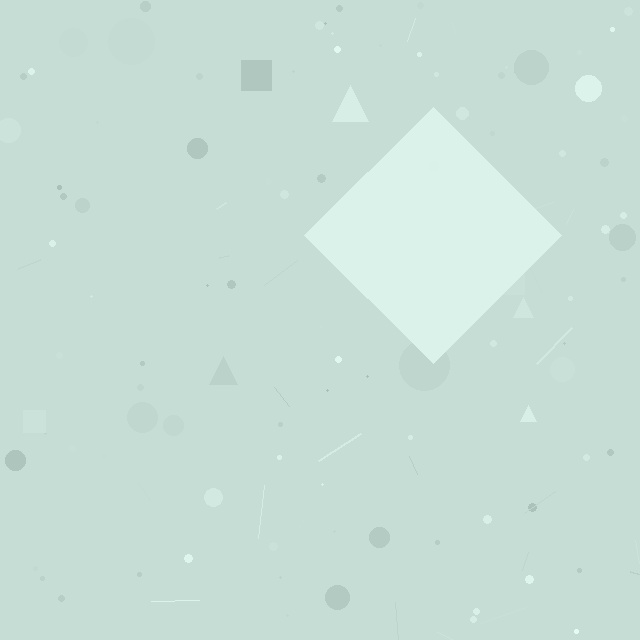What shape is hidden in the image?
A diamond is hidden in the image.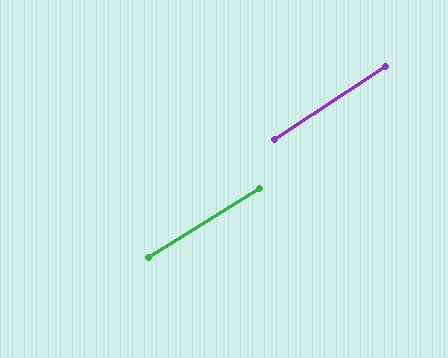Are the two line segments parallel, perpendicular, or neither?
Parallel — their directions differ by only 1.3°.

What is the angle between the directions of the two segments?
Approximately 1 degree.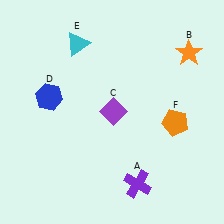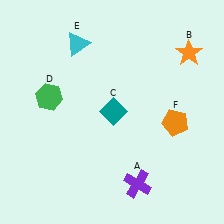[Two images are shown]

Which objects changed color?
C changed from purple to teal. D changed from blue to green.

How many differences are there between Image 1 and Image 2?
There are 2 differences between the two images.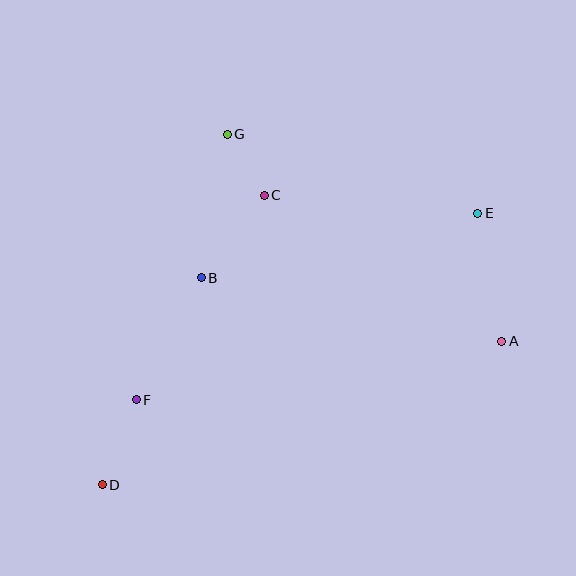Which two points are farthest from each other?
Points D and E are farthest from each other.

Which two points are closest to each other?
Points C and G are closest to each other.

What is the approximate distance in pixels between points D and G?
The distance between D and G is approximately 372 pixels.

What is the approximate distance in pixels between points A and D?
The distance between A and D is approximately 425 pixels.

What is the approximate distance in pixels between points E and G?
The distance between E and G is approximately 263 pixels.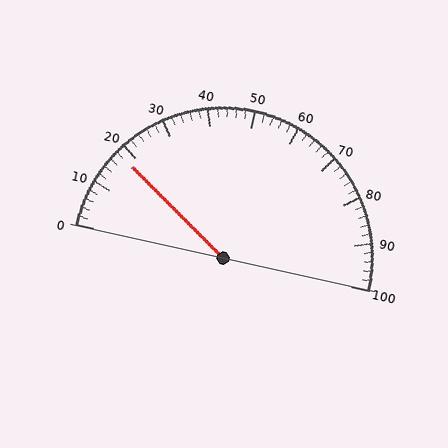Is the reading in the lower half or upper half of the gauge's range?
The reading is in the lower half of the range (0 to 100).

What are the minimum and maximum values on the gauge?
The gauge ranges from 0 to 100.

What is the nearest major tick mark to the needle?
The nearest major tick mark is 20.